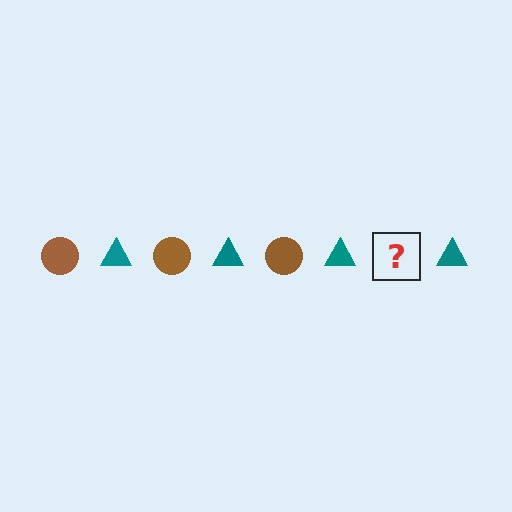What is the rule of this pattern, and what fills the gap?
The rule is that the pattern alternates between brown circle and teal triangle. The gap should be filled with a brown circle.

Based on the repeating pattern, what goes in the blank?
The blank should be a brown circle.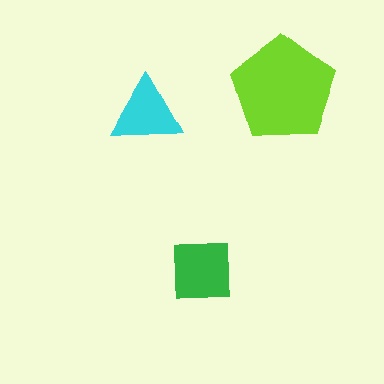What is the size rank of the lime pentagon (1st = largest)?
1st.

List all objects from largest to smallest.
The lime pentagon, the green square, the cyan triangle.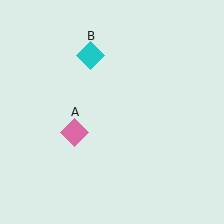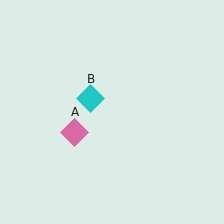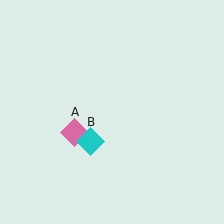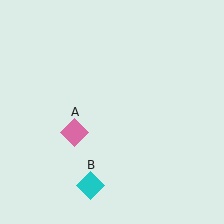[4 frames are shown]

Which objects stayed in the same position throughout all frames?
Pink diamond (object A) remained stationary.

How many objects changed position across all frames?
1 object changed position: cyan diamond (object B).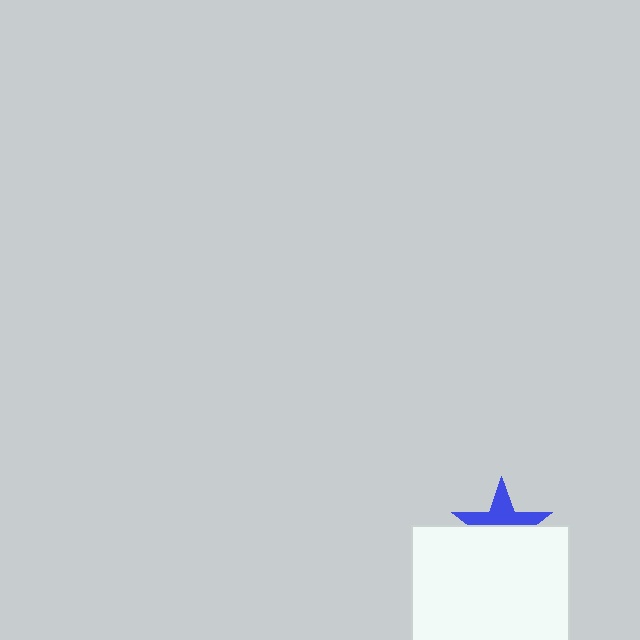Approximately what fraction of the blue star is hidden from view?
Roughly 52% of the blue star is hidden behind the white square.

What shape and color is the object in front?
The object in front is a white square.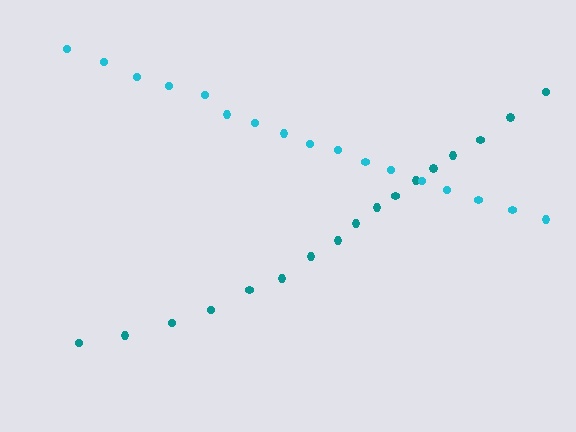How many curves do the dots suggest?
There are 2 distinct paths.